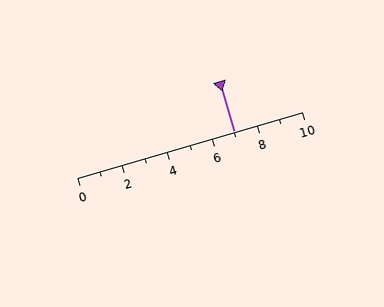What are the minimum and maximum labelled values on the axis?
The axis runs from 0 to 10.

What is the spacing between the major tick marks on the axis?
The major ticks are spaced 2 apart.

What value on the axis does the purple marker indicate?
The marker indicates approximately 7.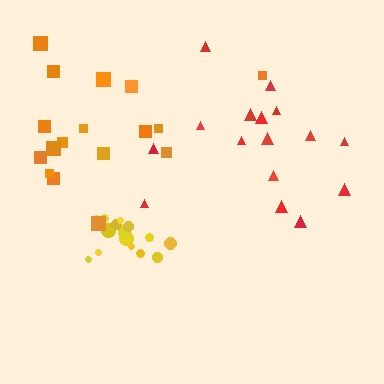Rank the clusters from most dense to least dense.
yellow, red, orange.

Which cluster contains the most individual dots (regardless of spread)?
Orange (17).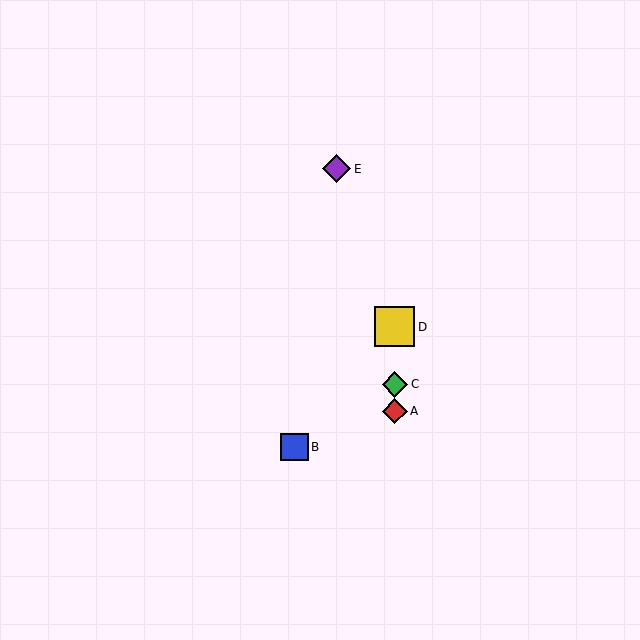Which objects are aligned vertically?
Objects A, C, D are aligned vertically.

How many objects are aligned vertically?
3 objects (A, C, D) are aligned vertically.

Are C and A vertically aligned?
Yes, both are at x≈395.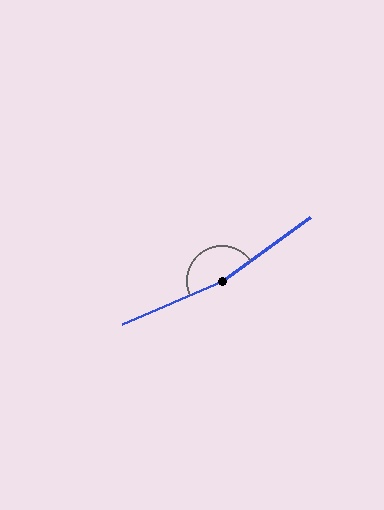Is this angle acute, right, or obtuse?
It is obtuse.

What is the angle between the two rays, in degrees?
Approximately 168 degrees.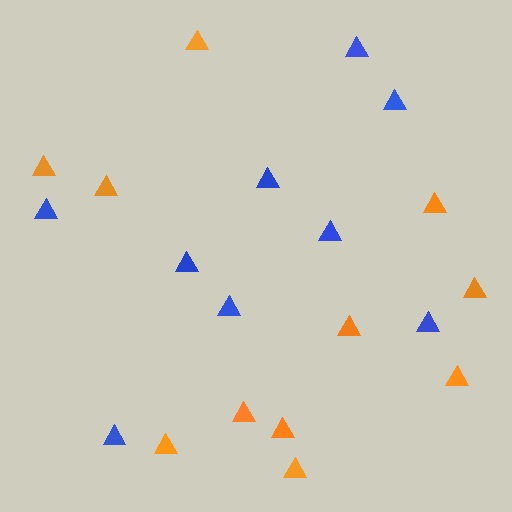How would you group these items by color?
There are 2 groups: one group of orange triangles (11) and one group of blue triangles (9).